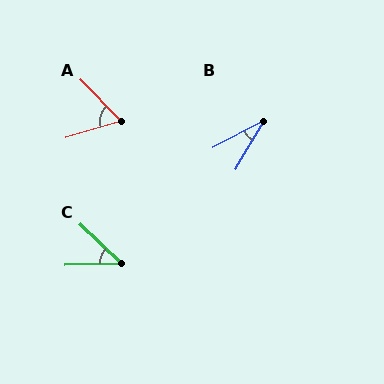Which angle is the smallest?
B, at approximately 32 degrees.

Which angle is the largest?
A, at approximately 61 degrees.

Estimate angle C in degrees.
Approximately 46 degrees.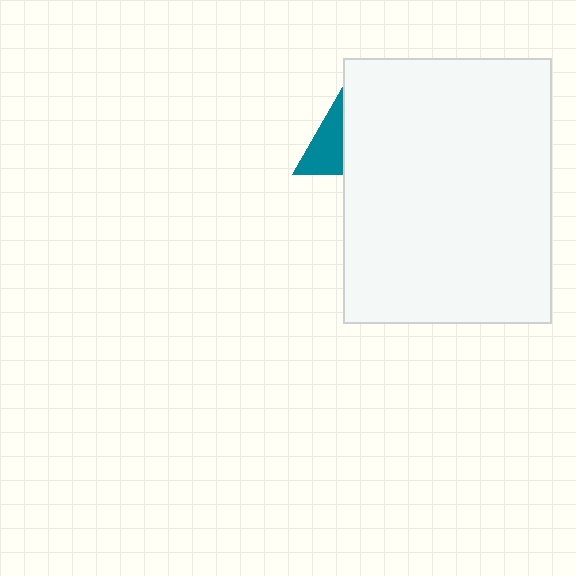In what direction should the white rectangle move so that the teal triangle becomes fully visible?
The white rectangle should move right. That is the shortest direction to clear the overlap and leave the teal triangle fully visible.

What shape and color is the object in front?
The object in front is a white rectangle.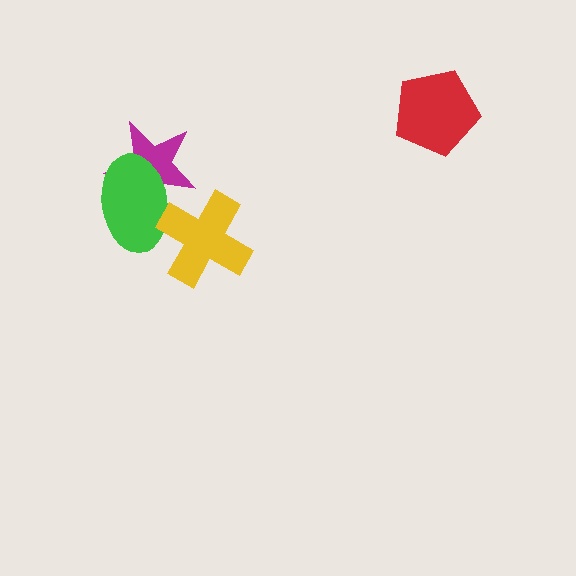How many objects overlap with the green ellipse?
2 objects overlap with the green ellipse.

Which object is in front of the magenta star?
The green ellipse is in front of the magenta star.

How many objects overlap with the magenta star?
1 object overlaps with the magenta star.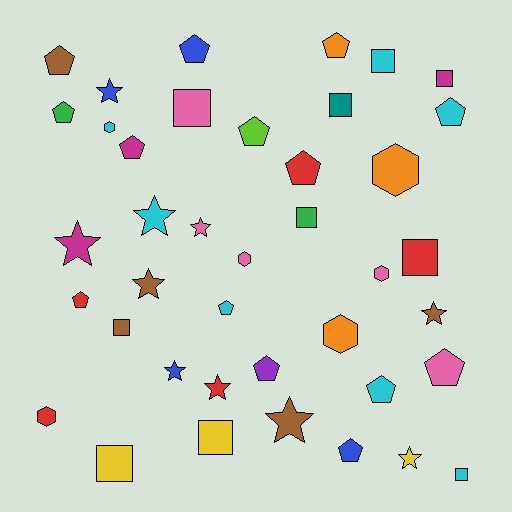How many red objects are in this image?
There are 5 red objects.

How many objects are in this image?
There are 40 objects.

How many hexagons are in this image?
There are 6 hexagons.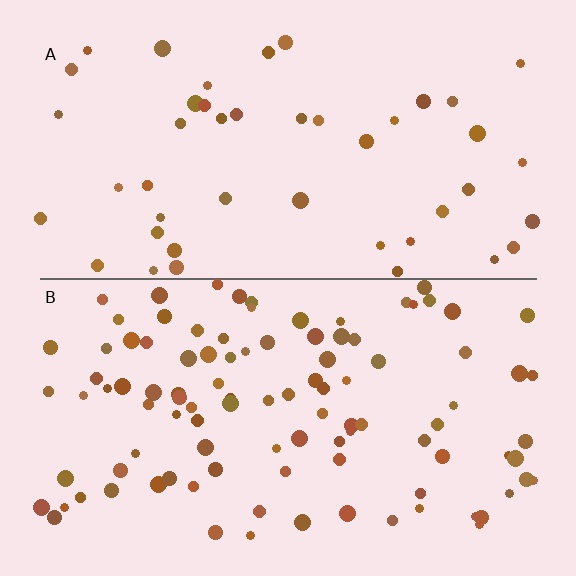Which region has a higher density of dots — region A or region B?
B (the bottom).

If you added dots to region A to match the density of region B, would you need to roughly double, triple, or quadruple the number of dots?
Approximately double.